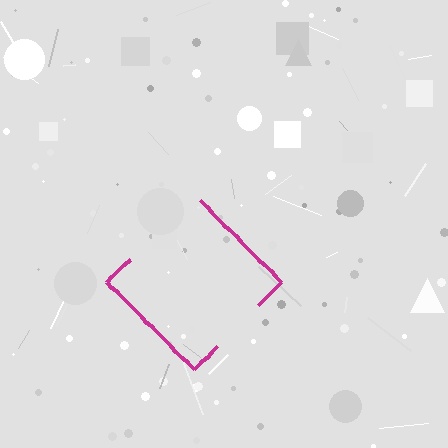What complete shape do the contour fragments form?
The contour fragments form a diamond.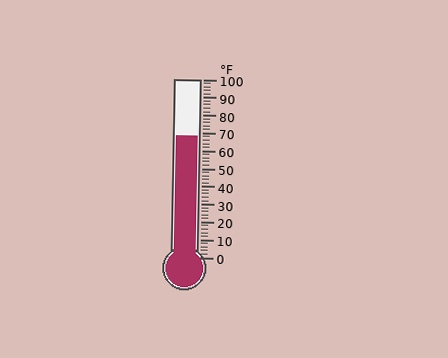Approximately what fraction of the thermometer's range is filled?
The thermometer is filled to approximately 70% of its range.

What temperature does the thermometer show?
The thermometer shows approximately 68°F.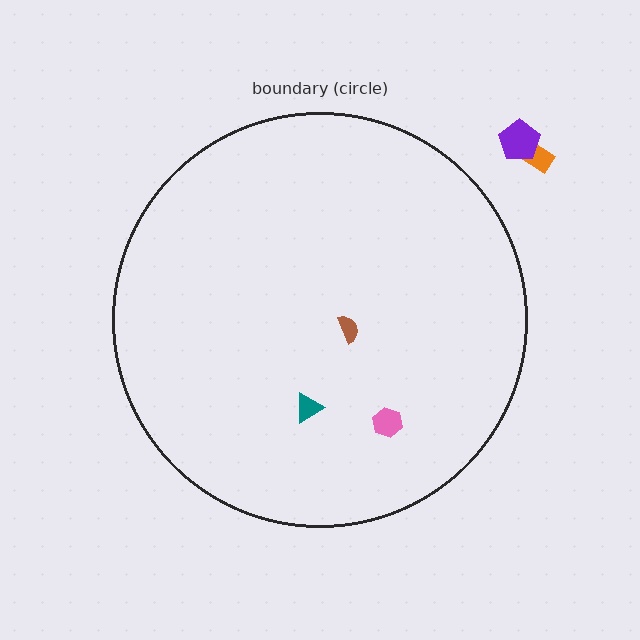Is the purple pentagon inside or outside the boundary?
Outside.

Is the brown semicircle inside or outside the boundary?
Inside.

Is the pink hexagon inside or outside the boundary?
Inside.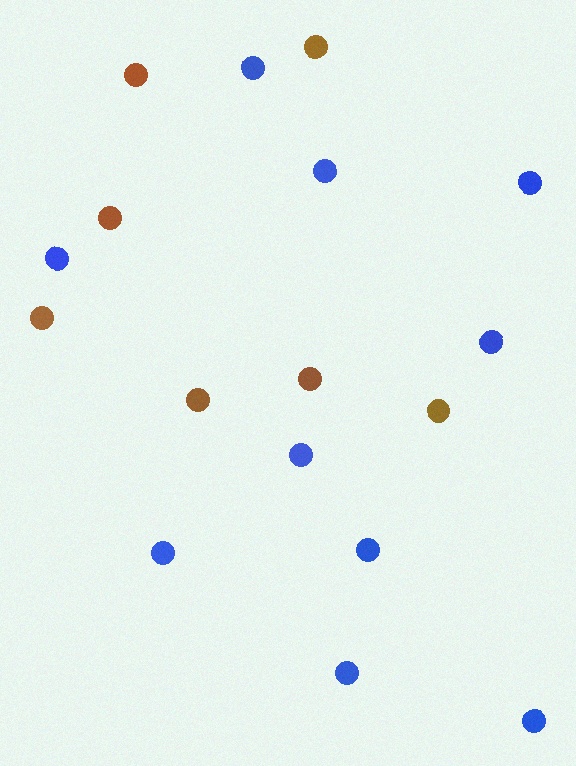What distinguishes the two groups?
There are 2 groups: one group of blue circles (10) and one group of brown circles (7).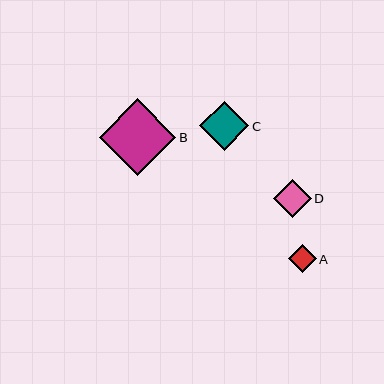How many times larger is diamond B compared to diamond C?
Diamond B is approximately 1.6 times the size of diamond C.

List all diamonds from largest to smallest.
From largest to smallest: B, C, D, A.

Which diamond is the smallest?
Diamond A is the smallest with a size of approximately 28 pixels.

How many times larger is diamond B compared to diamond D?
Diamond B is approximately 2.0 times the size of diamond D.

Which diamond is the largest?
Diamond B is the largest with a size of approximately 77 pixels.